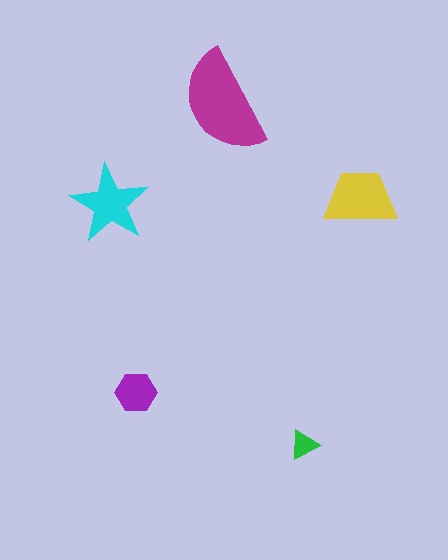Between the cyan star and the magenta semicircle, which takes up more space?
The magenta semicircle.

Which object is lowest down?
The green triangle is bottommost.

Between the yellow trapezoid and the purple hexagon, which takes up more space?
The yellow trapezoid.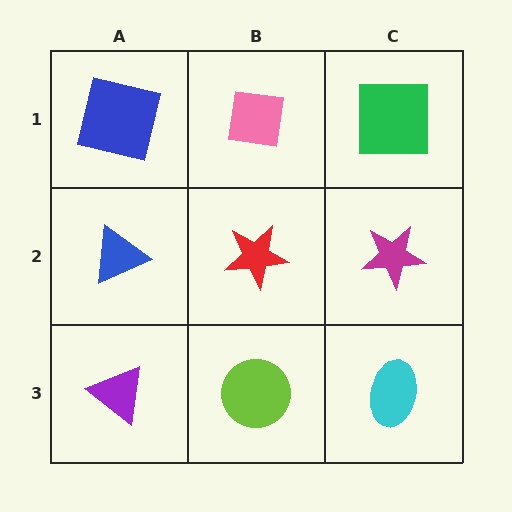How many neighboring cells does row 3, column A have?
2.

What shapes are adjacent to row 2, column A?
A blue square (row 1, column A), a purple triangle (row 3, column A), a red star (row 2, column B).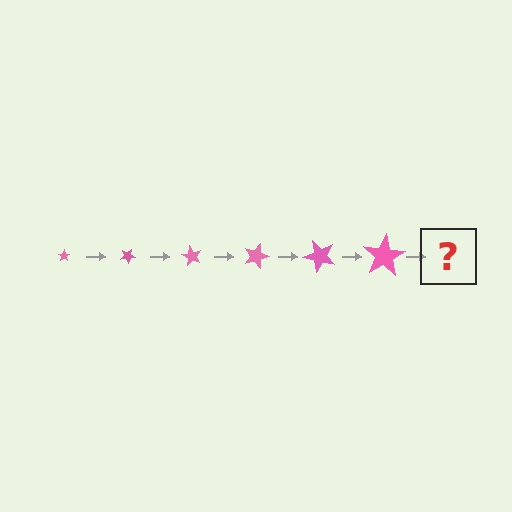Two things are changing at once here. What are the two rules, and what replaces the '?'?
The two rules are that the star grows larger each step and it rotates 30 degrees each step. The '?' should be a star, larger than the previous one and rotated 180 degrees from the start.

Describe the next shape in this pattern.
It should be a star, larger than the previous one and rotated 180 degrees from the start.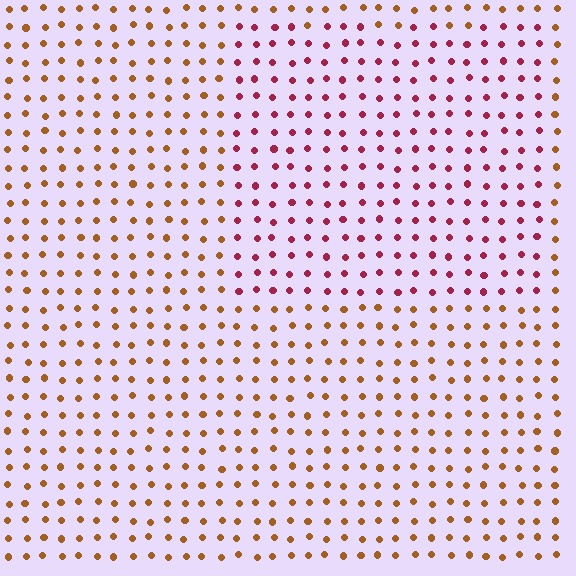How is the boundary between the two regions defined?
The boundary is defined purely by a slight shift in hue (about 48 degrees). Spacing, size, and orientation are identical on both sides.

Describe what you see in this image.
The image is filled with small brown elements in a uniform arrangement. A rectangle-shaped region is visible where the elements are tinted to a slightly different hue, forming a subtle color boundary.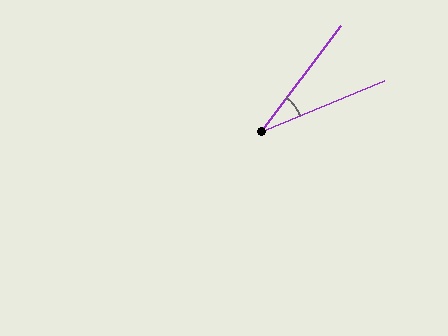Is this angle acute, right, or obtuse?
It is acute.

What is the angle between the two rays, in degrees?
Approximately 31 degrees.